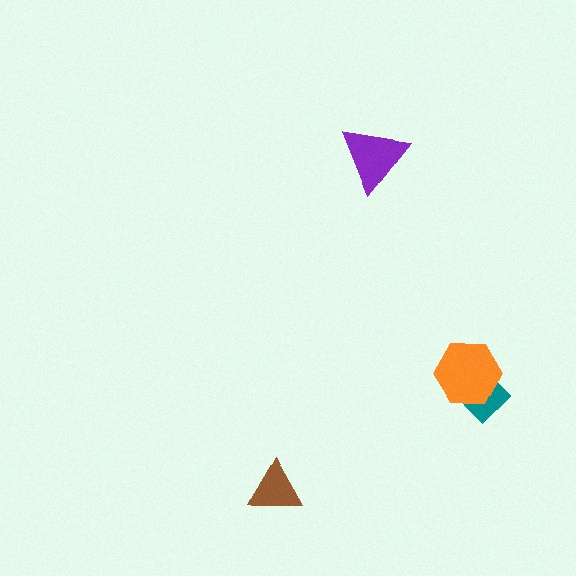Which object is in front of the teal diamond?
The orange hexagon is in front of the teal diamond.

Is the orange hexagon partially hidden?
No, no other shape covers it.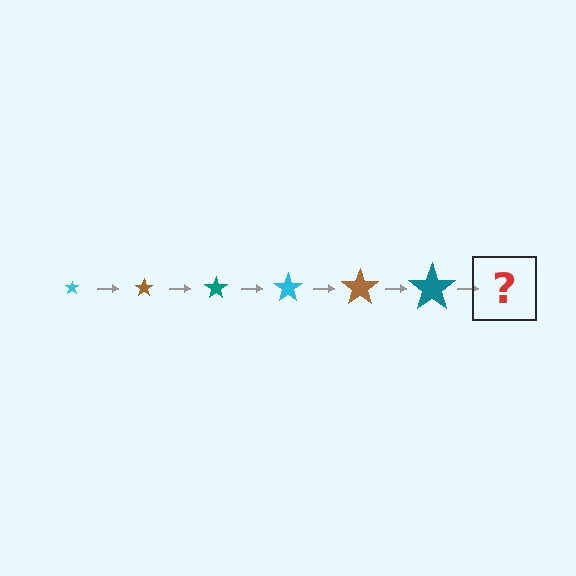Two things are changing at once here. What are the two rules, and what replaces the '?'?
The two rules are that the star grows larger each step and the color cycles through cyan, brown, and teal. The '?' should be a cyan star, larger than the previous one.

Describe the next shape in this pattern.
It should be a cyan star, larger than the previous one.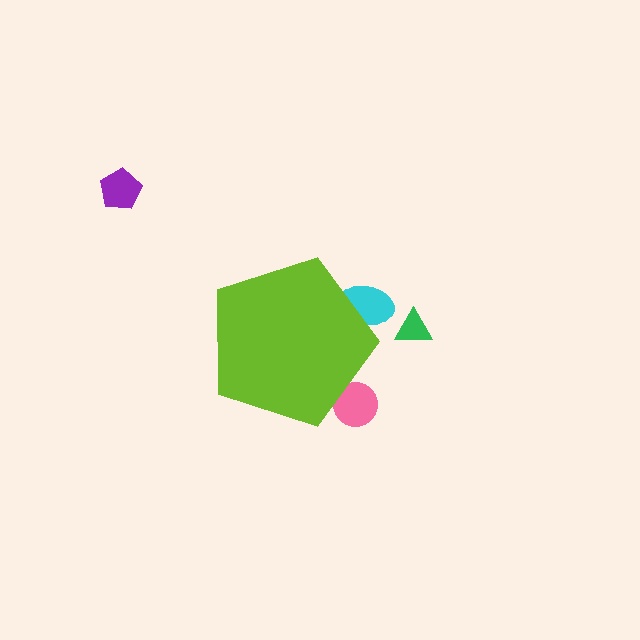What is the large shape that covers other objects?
A lime pentagon.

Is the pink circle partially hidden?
Yes, the pink circle is partially hidden behind the lime pentagon.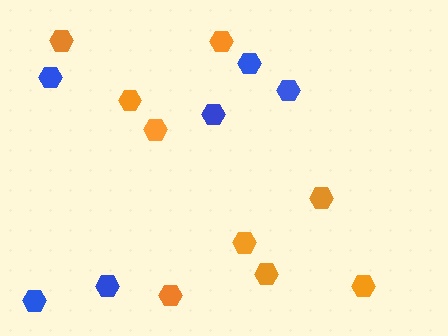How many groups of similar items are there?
There are 2 groups: one group of orange hexagons (9) and one group of blue hexagons (6).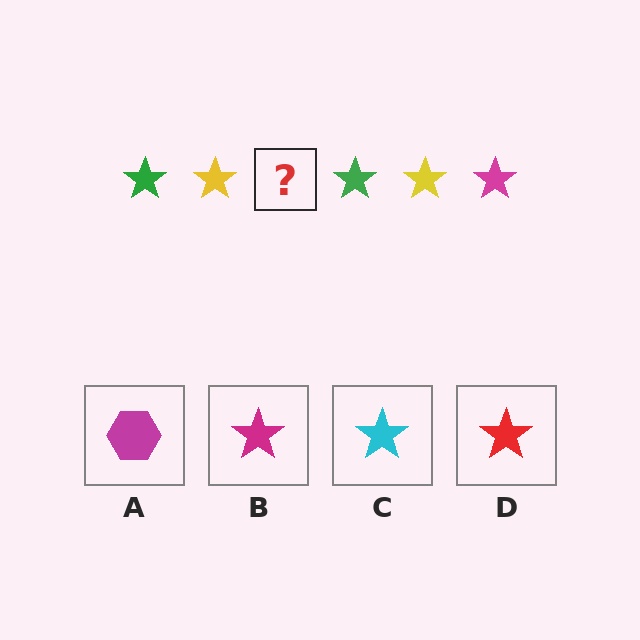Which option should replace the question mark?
Option B.